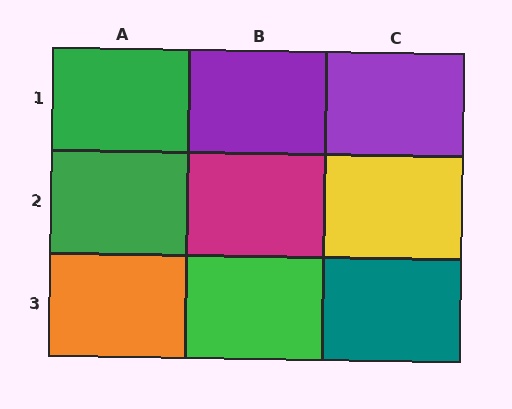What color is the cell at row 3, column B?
Green.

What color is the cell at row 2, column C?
Yellow.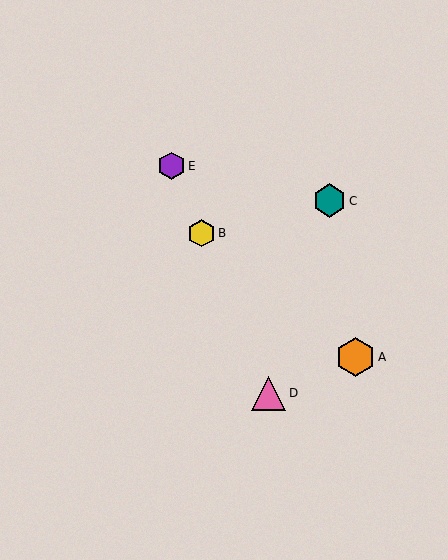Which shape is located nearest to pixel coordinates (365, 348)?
The orange hexagon (labeled A) at (355, 357) is nearest to that location.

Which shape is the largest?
The orange hexagon (labeled A) is the largest.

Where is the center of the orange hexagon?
The center of the orange hexagon is at (355, 357).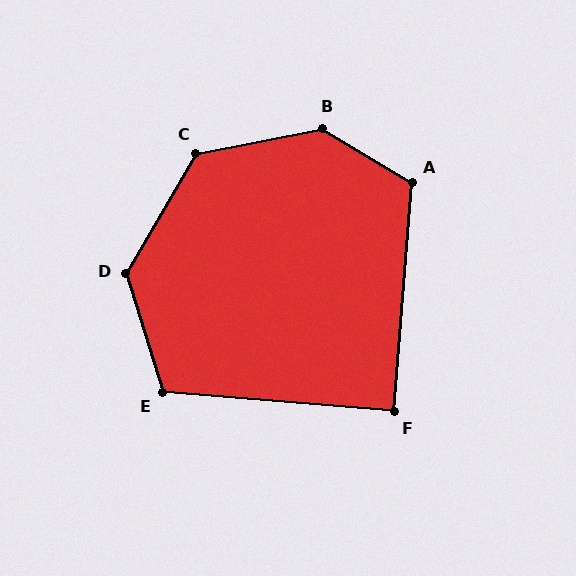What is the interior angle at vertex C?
Approximately 131 degrees (obtuse).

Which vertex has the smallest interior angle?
F, at approximately 90 degrees.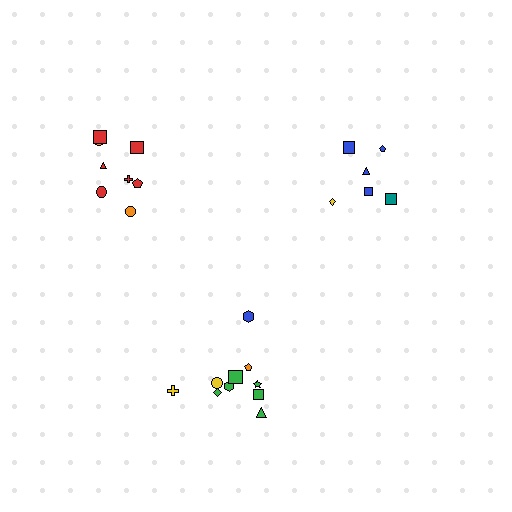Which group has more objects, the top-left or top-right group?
The top-left group.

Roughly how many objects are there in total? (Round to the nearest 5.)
Roughly 25 objects in total.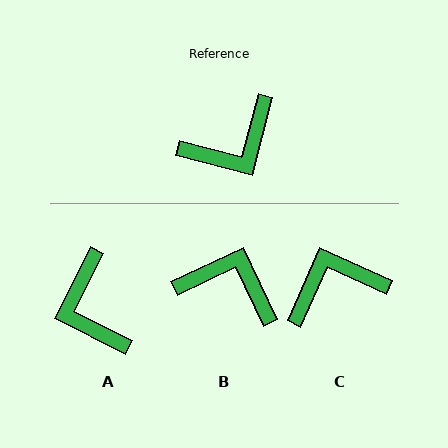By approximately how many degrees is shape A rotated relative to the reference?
Approximately 102 degrees clockwise.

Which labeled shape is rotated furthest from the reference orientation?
C, about 170 degrees away.